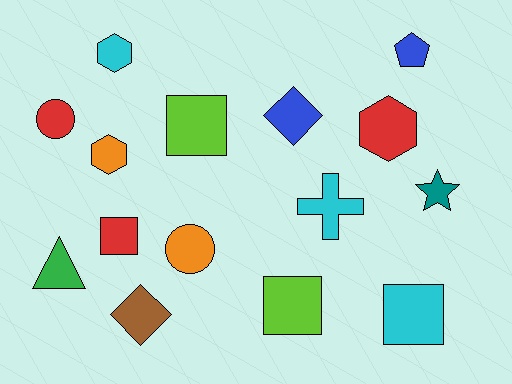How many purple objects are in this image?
There are no purple objects.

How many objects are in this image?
There are 15 objects.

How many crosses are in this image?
There is 1 cross.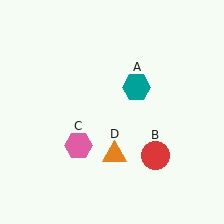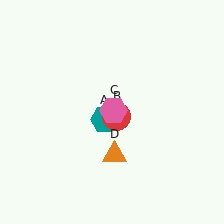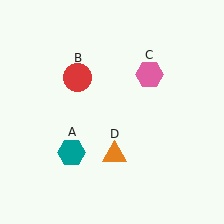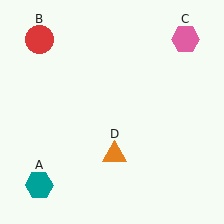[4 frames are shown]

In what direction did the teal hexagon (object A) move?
The teal hexagon (object A) moved down and to the left.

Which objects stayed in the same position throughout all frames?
Orange triangle (object D) remained stationary.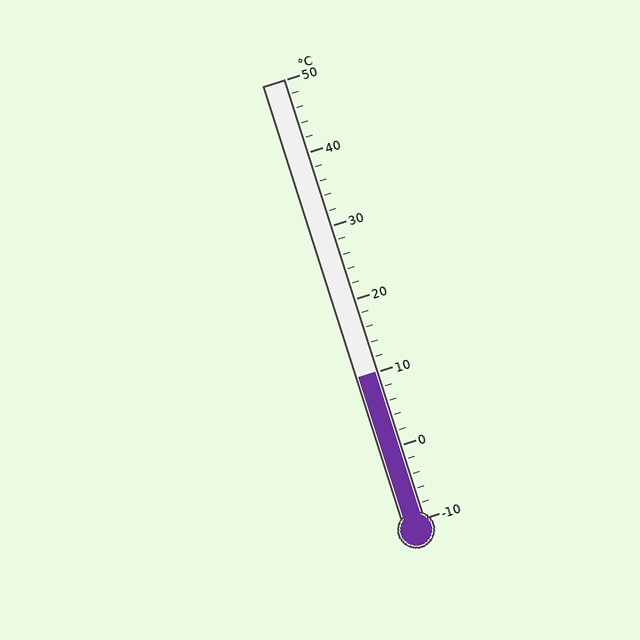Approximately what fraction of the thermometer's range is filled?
The thermometer is filled to approximately 35% of its range.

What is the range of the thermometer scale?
The thermometer scale ranges from -10°C to 50°C.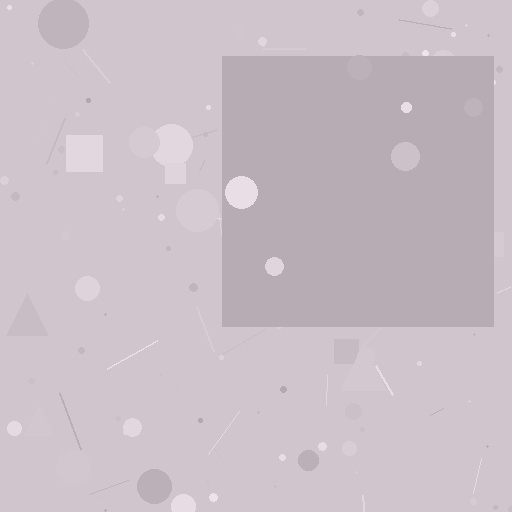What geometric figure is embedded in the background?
A square is embedded in the background.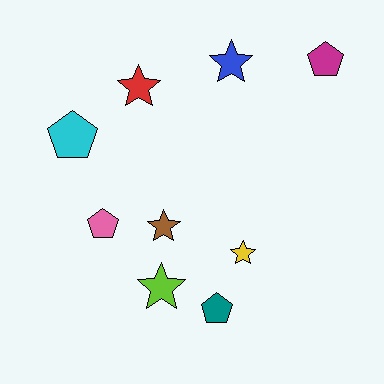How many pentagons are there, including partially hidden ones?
There are 4 pentagons.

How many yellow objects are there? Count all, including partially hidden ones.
There is 1 yellow object.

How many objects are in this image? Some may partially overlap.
There are 9 objects.